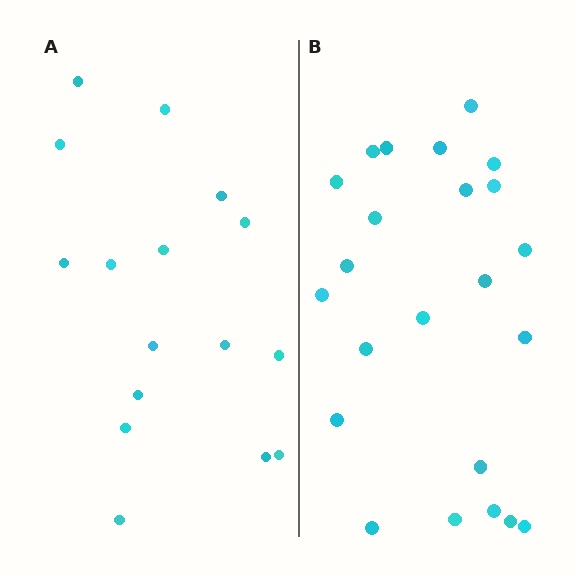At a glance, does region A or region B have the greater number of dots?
Region B (the right region) has more dots.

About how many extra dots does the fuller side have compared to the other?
Region B has roughly 8 or so more dots than region A.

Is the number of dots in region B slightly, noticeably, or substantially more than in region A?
Region B has noticeably more, but not dramatically so. The ratio is roughly 1.4 to 1.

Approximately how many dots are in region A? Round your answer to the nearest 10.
About 20 dots. (The exact count is 16, which rounds to 20.)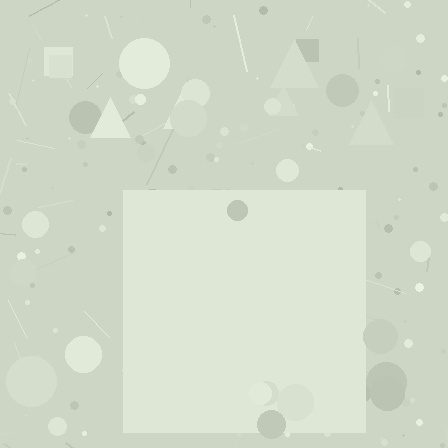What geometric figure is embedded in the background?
A square is embedded in the background.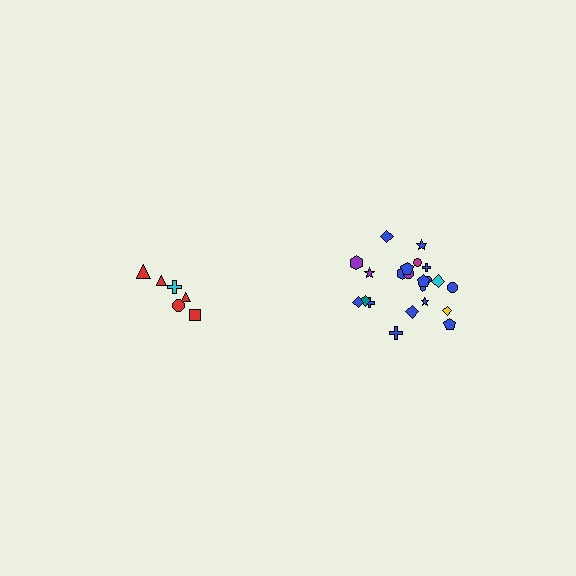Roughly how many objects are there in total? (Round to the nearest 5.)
Roughly 30 objects in total.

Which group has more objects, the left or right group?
The right group.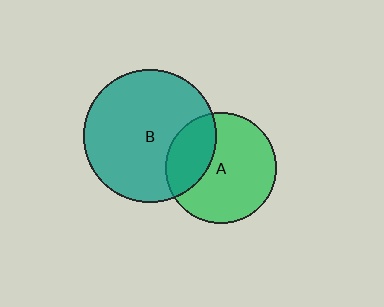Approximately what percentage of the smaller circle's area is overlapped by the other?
Approximately 30%.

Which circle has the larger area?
Circle B (teal).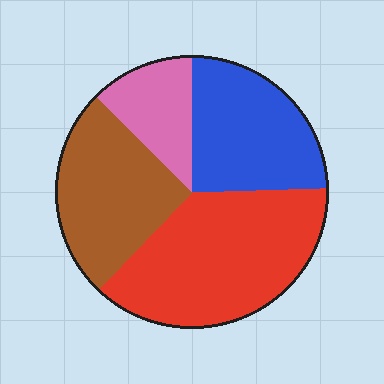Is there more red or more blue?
Red.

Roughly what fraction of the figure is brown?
Brown covers around 25% of the figure.